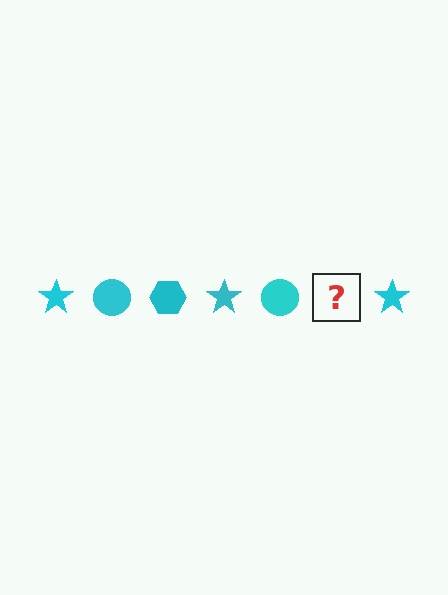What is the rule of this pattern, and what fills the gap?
The rule is that the pattern cycles through star, circle, hexagon shapes in cyan. The gap should be filled with a cyan hexagon.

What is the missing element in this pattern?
The missing element is a cyan hexagon.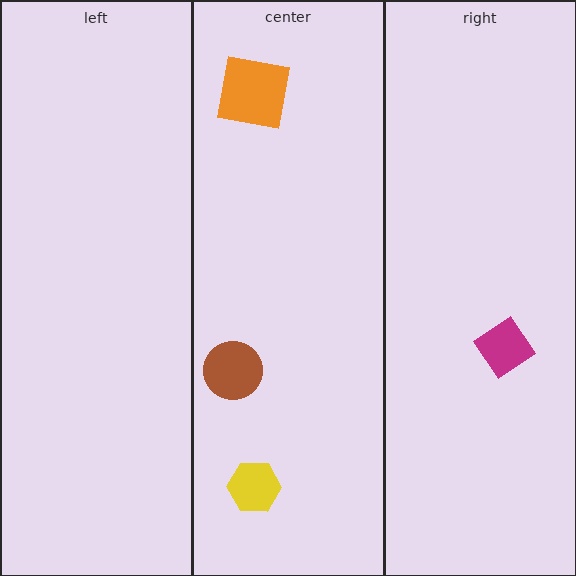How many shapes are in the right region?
1.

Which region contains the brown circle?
The center region.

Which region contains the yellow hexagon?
The center region.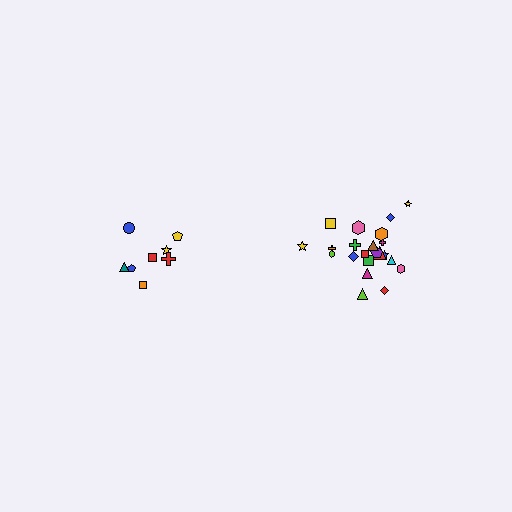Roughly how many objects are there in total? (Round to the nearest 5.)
Roughly 30 objects in total.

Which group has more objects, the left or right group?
The right group.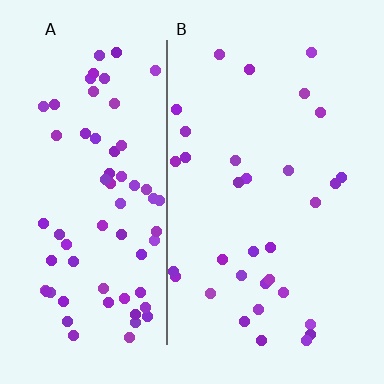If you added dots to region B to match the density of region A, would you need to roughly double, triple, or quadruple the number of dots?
Approximately double.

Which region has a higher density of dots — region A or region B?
A (the left).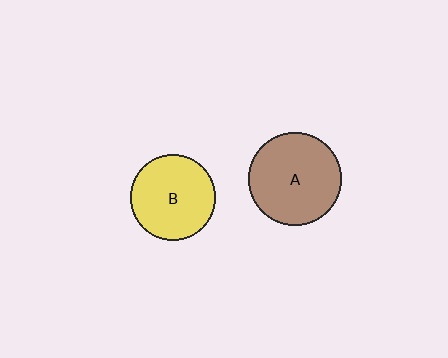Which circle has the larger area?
Circle A (brown).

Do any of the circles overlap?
No, none of the circles overlap.